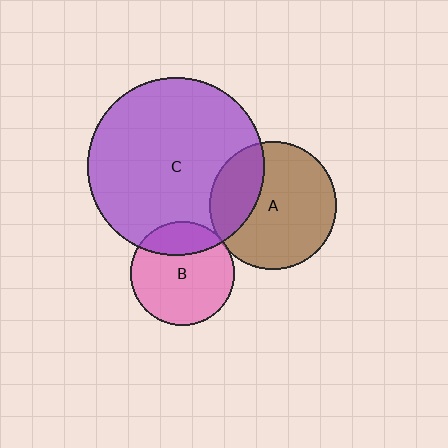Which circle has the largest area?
Circle C (purple).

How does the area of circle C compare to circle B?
Approximately 2.9 times.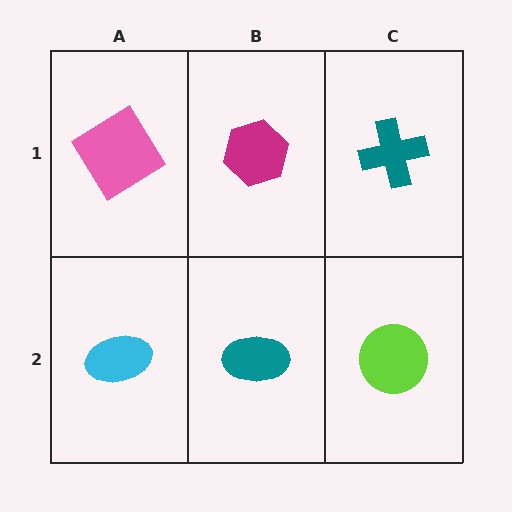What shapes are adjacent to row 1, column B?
A teal ellipse (row 2, column B), a pink diamond (row 1, column A), a teal cross (row 1, column C).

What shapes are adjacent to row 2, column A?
A pink diamond (row 1, column A), a teal ellipse (row 2, column B).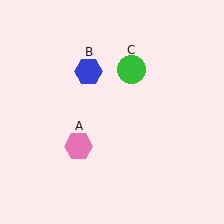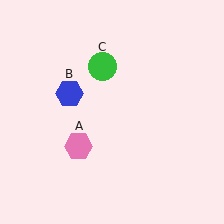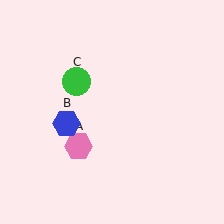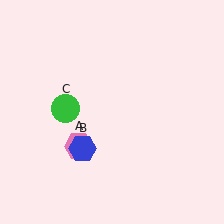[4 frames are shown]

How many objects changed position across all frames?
2 objects changed position: blue hexagon (object B), green circle (object C).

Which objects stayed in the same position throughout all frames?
Pink hexagon (object A) remained stationary.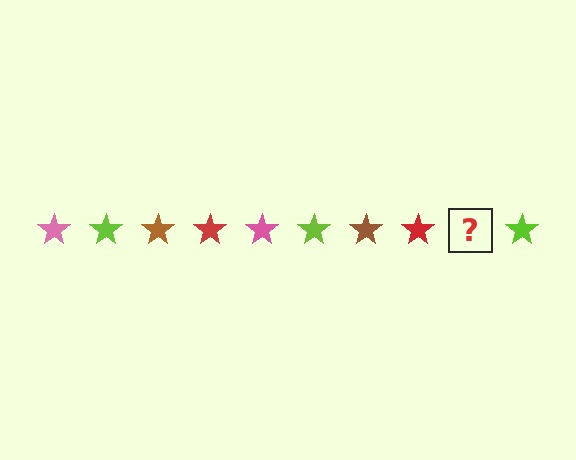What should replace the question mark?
The question mark should be replaced with a pink star.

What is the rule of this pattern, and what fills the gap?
The rule is that the pattern cycles through pink, lime, brown, red stars. The gap should be filled with a pink star.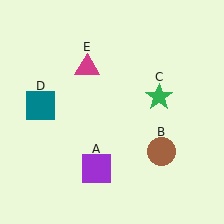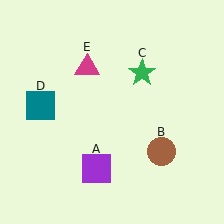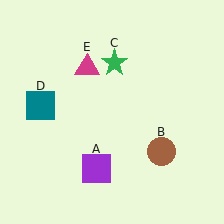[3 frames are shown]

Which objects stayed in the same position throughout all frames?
Purple square (object A) and brown circle (object B) and teal square (object D) and magenta triangle (object E) remained stationary.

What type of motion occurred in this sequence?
The green star (object C) rotated counterclockwise around the center of the scene.